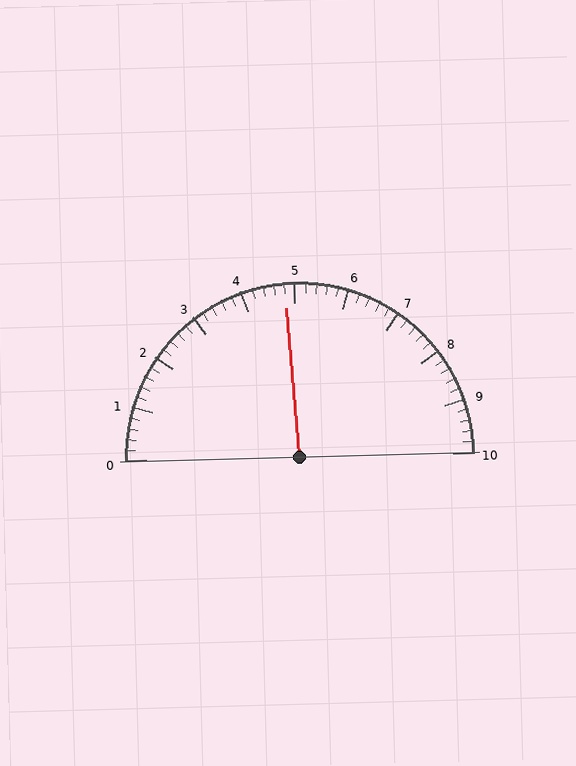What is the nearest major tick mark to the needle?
The nearest major tick mark is 5.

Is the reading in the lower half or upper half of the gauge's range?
The reading is in the lower half of the range (0 to 10).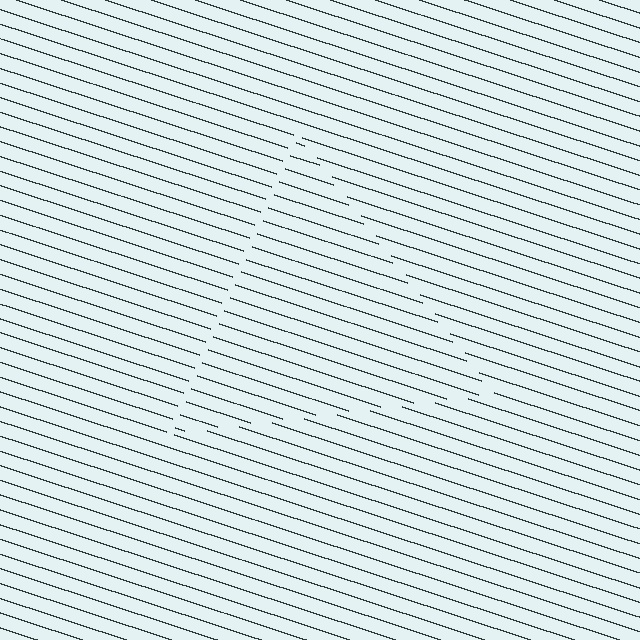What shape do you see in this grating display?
An illusory triangle. The interior of the shape contains the same grating, shifted by half a period — the contour is defined by the phase discontinuity where line-ends from the inner and outer gratings abut.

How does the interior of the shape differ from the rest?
The interior of the shape contains the same grating, shifted by half a period — the contour is defined by the phase discontinuity where line-ends from the inner and outer gratings abut.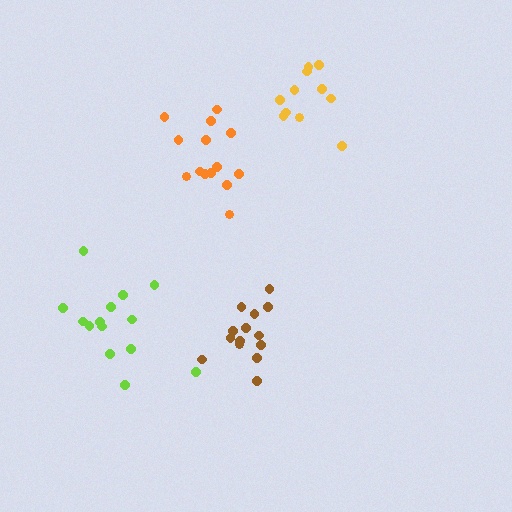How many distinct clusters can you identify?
There are 4 distinct clusters.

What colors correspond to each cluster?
The clusters are colored: brown, lime, yellow, orange.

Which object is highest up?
The yellow cluster is topmost.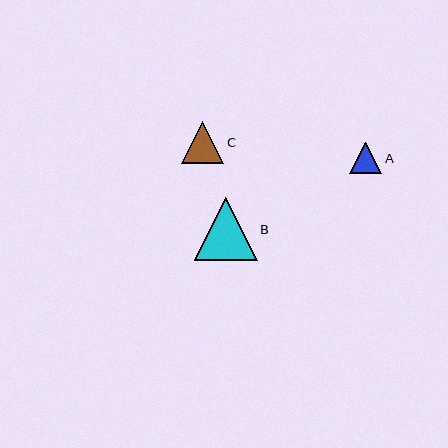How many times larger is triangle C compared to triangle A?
Triangle C is approximately 1.3 times the size of triangle A.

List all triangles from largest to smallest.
From largest to smallest: B, C, A.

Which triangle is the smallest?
Triangle A is the smallest with a size of approximately 32 pixels.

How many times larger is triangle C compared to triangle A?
Triangle C is approximately 1.3 times the size of triangle A.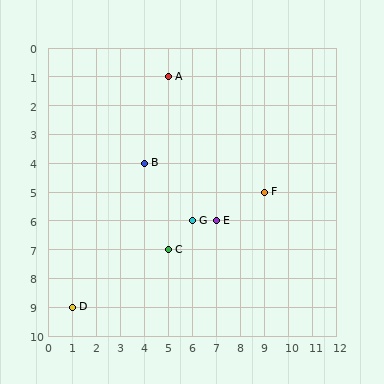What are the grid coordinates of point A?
Point A is at grid coordinates (5, 1).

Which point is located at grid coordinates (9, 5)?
Point F is at (9, 5).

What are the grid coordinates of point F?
Point F is at grid coordinates (9, 5).